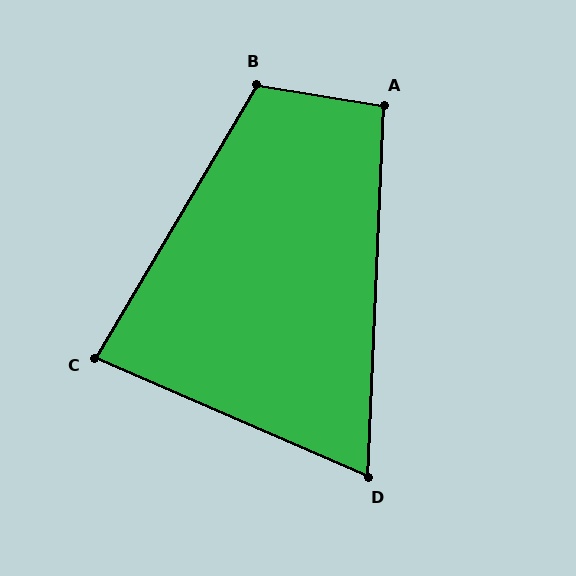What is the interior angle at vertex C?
Approximately 83 degrees (acute).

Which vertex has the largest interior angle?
B, at approximately 111 degrees.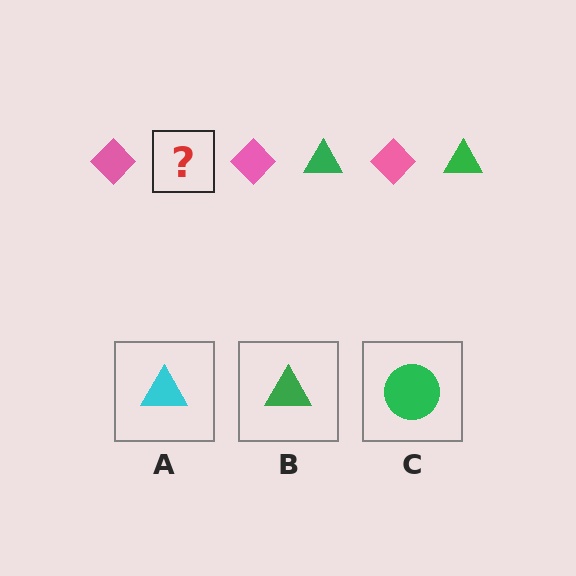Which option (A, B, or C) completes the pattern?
B.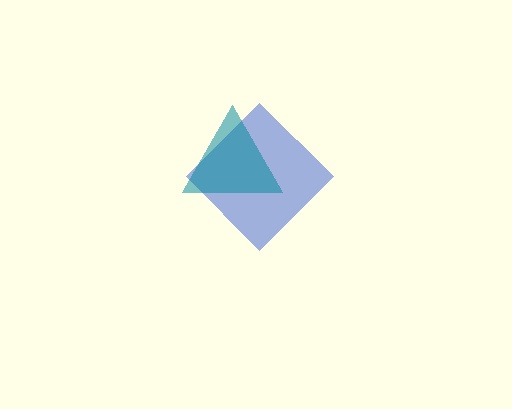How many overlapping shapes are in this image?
There are 2 overlapping shapes in the image.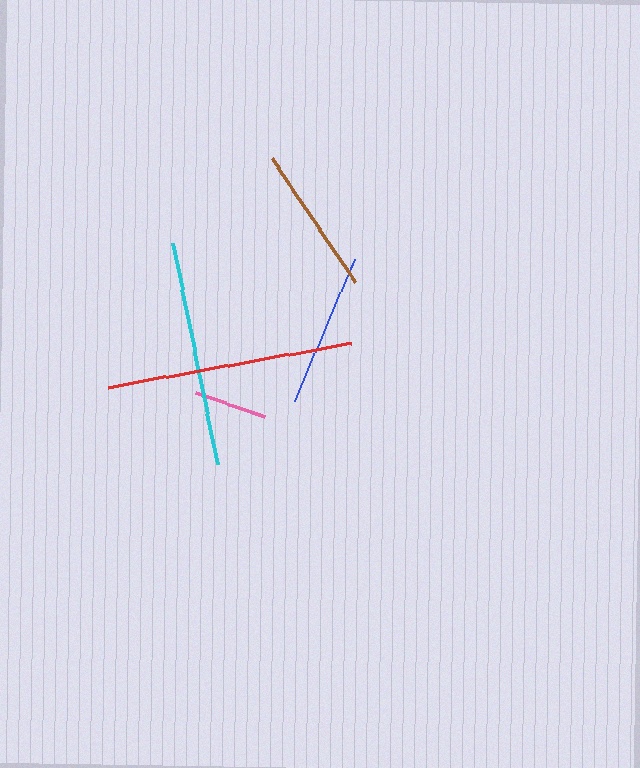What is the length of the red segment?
The red segment is approximately 246 pixels long.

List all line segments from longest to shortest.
From longest to shortest: red, cyan, blue, brown, pink.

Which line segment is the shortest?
The pink line is the shortest at approximately 73 pixels.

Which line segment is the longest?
The red line is the longest at approximately 246 pixels.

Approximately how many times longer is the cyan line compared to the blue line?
The cyan line is approximately 1.5 times the length of the blue line.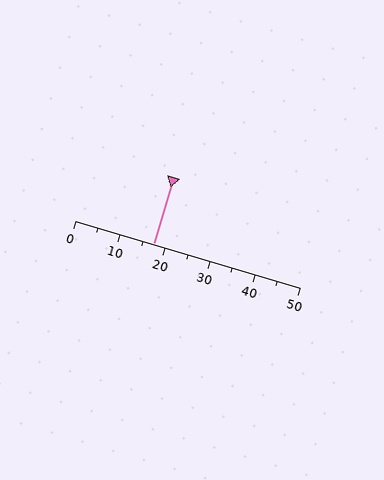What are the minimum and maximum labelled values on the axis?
The axis runs from 0 to 50.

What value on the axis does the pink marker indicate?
The marker indicates approximately 17.5.